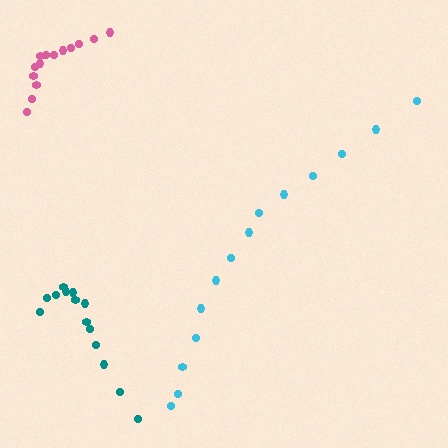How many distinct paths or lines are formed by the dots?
There are 3 distinct paths.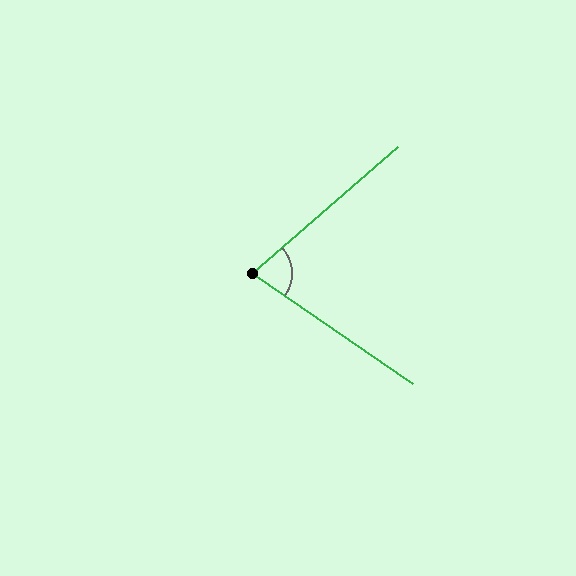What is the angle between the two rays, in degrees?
Approximately 76 degrees.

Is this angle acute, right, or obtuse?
It is acute.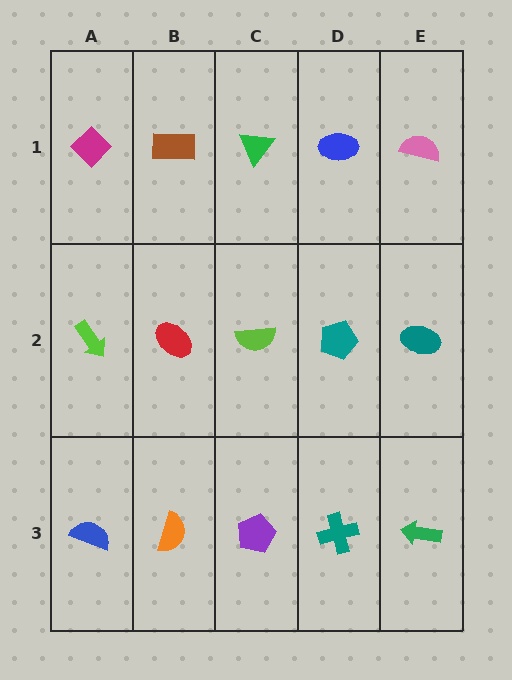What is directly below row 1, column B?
A red ellipse.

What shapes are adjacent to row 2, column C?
A green triangle (row 1, column C), a purple pentagon (row 3, column C), a red ellipse (row 2, column B), a teal pentagon (row 2, column D).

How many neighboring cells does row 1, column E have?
2.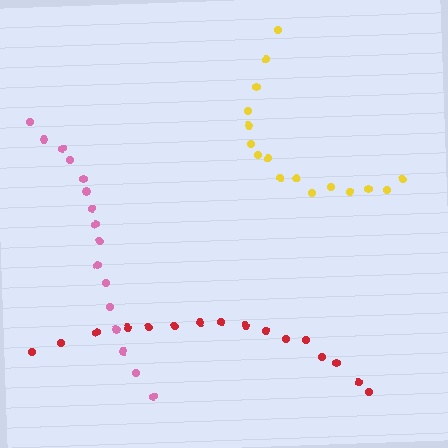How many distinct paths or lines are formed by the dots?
There are 3 distinct paths.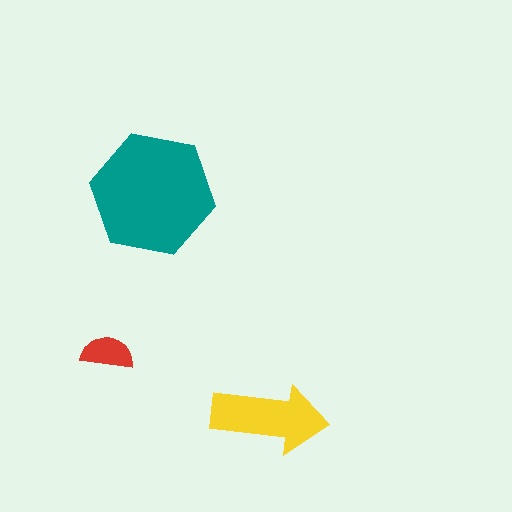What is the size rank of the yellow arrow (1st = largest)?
2nd.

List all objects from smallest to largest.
The red semicircle, the yellow arrow, the teal hexagon.